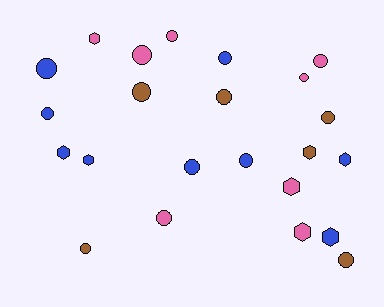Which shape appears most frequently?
Circle, with 15 objects.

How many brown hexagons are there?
There is 1 brown hexagon.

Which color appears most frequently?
Blue, with 9 objects.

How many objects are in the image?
There are 23 objects.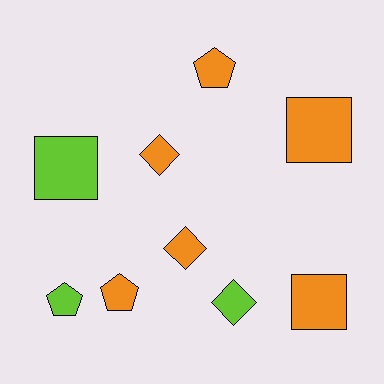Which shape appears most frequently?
Pentagon, with 3 objects.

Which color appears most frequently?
Orange, with 6 objects.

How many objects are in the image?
There are 9 objects.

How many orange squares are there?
There are 2 orange squares.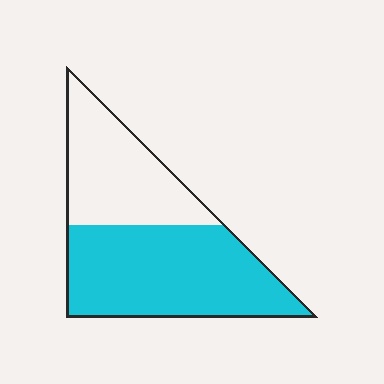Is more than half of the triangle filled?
Yes.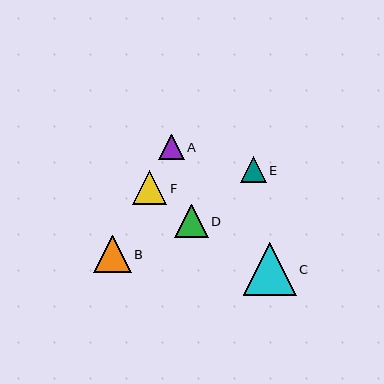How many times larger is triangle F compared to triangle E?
Triangle F is approximately 1.3 times the size of triangle E.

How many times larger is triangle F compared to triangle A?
Triangle F is approximately 1.3 times the size of triangle A.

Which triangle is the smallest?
Triangle A is the smallest with a size of approximately 26 pixels.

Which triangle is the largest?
Triangle C is the largest with a size of approximately 53 pixels.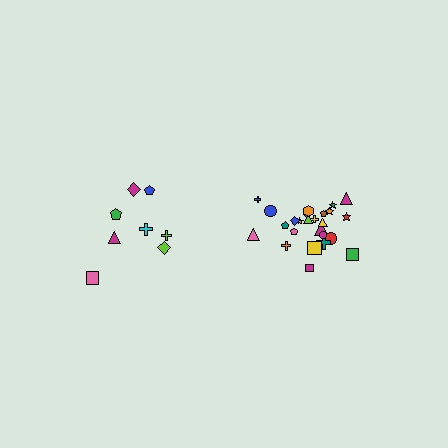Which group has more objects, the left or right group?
The right group.